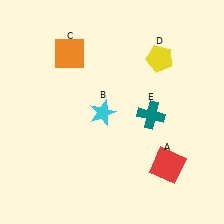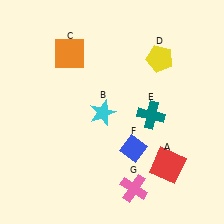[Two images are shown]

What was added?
A blue diamond (F), a pink cross (G) were added in Image 2.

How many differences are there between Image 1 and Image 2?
There are 2 differences between the two images.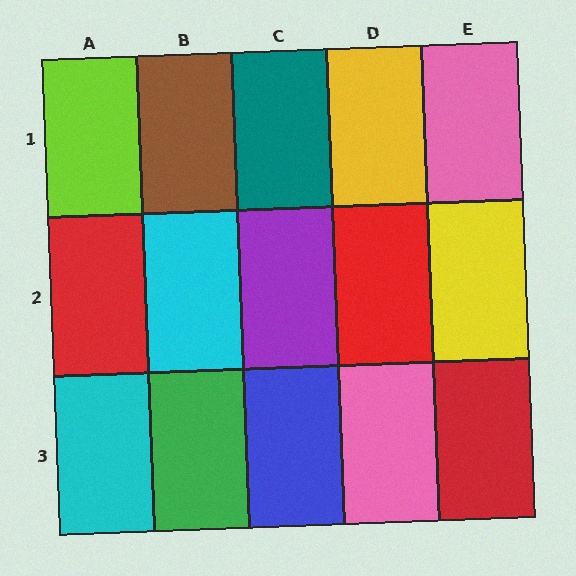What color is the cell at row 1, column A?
Lime.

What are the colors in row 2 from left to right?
Red, cyan, purple, red, yellow.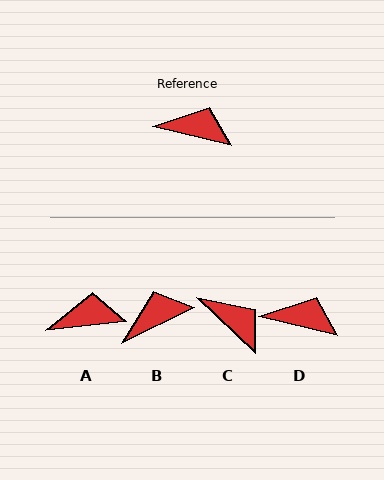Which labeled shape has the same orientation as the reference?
D.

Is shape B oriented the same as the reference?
No, it is off by about 40 degrees.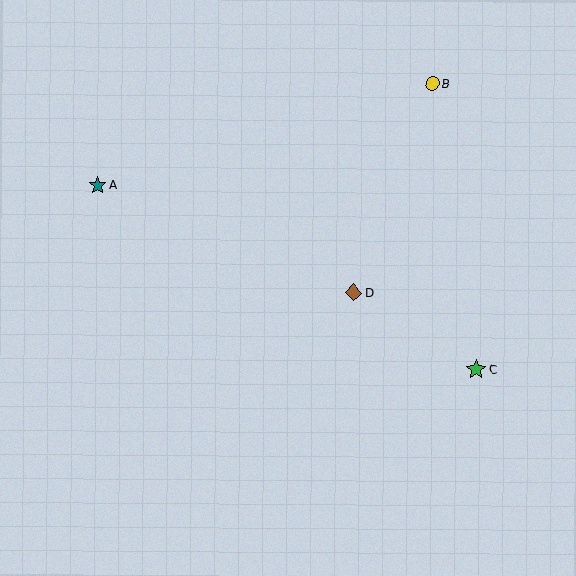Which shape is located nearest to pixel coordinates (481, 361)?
The green star (labeled C) at (476, 370) is nearest to that location.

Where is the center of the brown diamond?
The center of the brown diamond is at (354, 292).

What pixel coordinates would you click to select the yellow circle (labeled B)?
Click at (432, 84) to select the yellow circle B.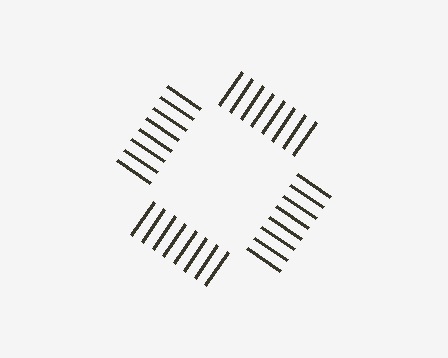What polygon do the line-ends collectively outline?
An illusory square — the line segments terminate on its edges but no continuous stroke is drawn.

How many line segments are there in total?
32 — 8 along each of the 4 edges.